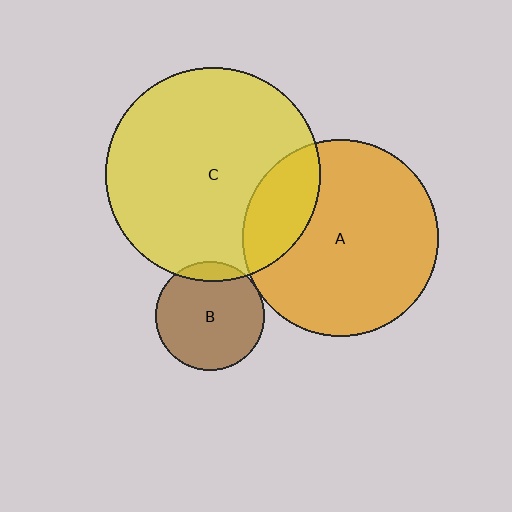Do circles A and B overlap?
Yes.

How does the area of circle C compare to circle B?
Approximately 3.8 times.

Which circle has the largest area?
Circle C (yellow).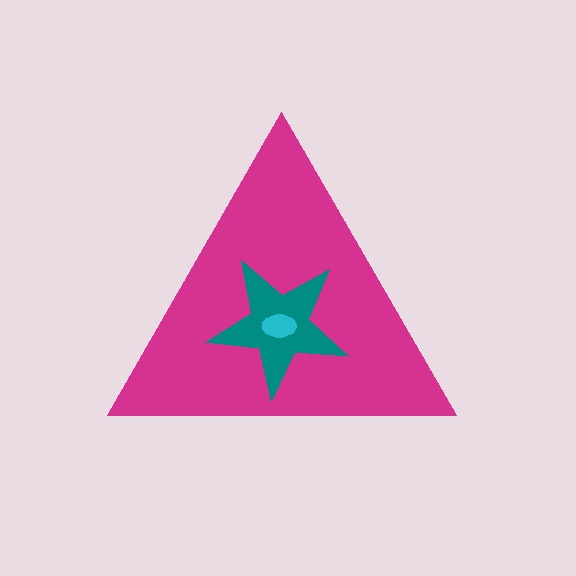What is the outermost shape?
The magenta triangle.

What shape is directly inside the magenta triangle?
The teal star.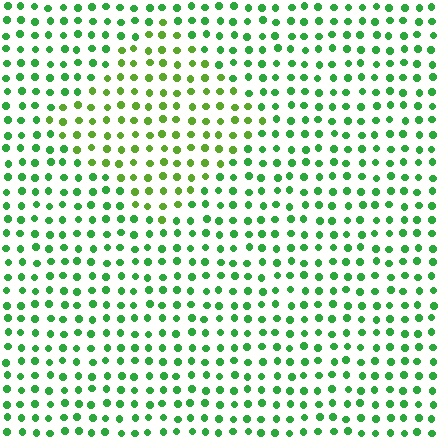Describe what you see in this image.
The image is filled with small green elements in a uniform arrangement. A diamond-shaped region is visible where the elements are tinted to a slightly different hue, forming a subtle color boundary.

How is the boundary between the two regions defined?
The boundary is defined purely by a slight shift in hue (about 31 degrees). Spacing, size, and orientation are identical on both sides.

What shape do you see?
I see a diamond.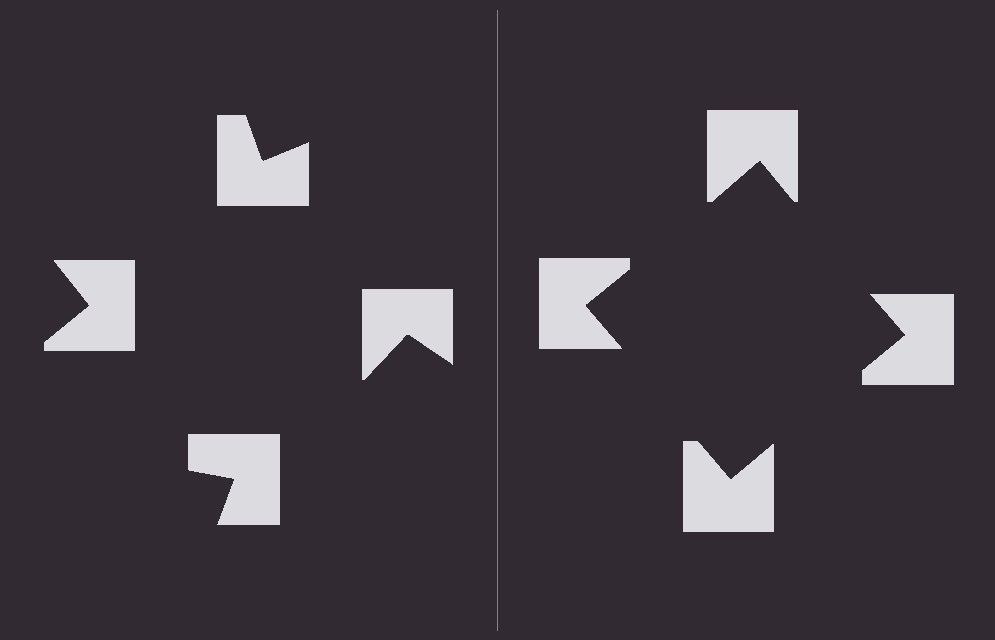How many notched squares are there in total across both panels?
8 — 4 on each side.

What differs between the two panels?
The notched squares are positioned identically on both sides; only the wedge orientations differ. On the right they align to a square; on the left they are misaligned.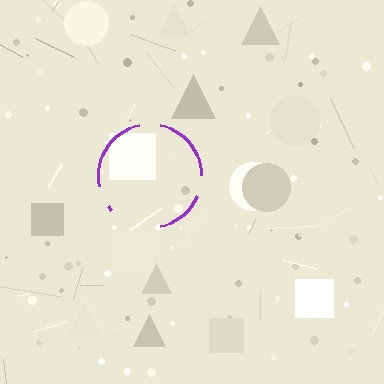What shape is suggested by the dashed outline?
The dashed outline suggests a circle.